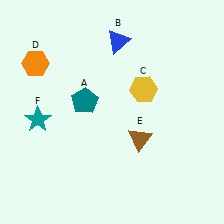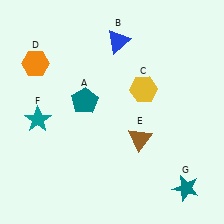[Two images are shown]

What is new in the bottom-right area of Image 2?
A teal star (G) was added in the bottom-right area of Image 2.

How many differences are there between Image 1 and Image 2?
There is 1 difference between the two images.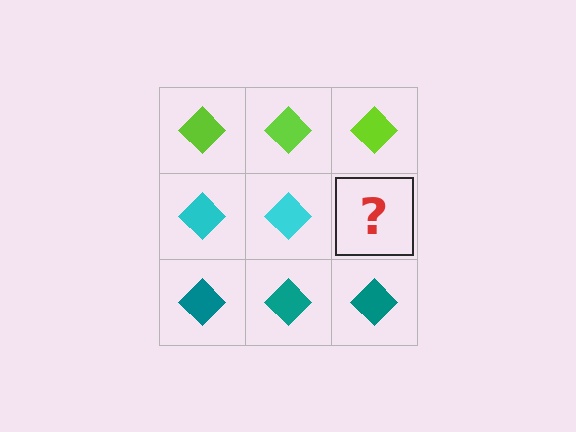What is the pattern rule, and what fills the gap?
The rule is that each row has a consistent color. The gap should be filled with a cyan diamond.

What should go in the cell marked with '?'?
The missing cell should contain a cyan diamond.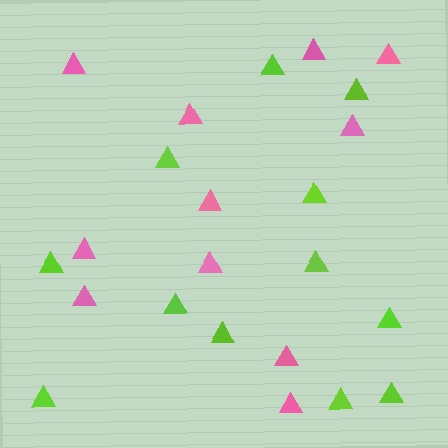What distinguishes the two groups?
There are 2 groups: one group of lime triangles (12) and one group of pink triangles (11).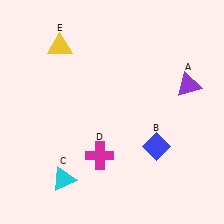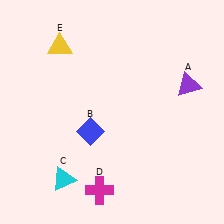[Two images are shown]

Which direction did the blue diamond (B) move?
The blue diamond (B) moved left.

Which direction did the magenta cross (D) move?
The magenta cross (D) moved down.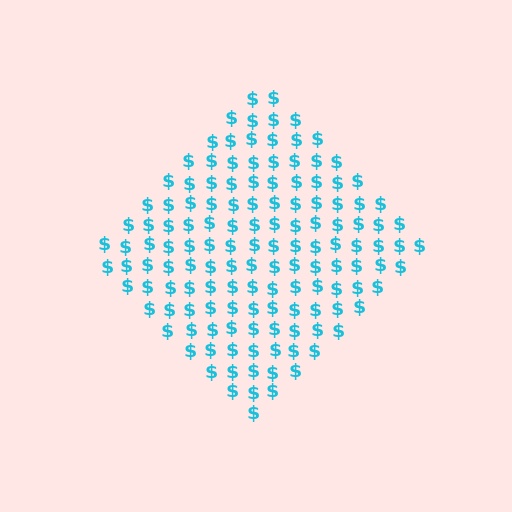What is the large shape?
The large shape is a diamond.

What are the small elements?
The small elements are dollar signs.